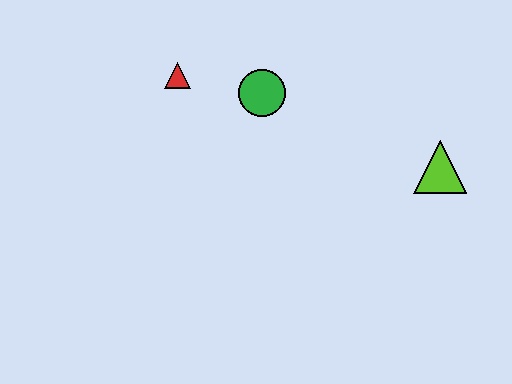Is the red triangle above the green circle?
Yes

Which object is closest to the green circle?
The red triangle is closest to the green circle.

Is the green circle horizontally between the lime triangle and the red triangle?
Yes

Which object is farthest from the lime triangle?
The red triangle is farthest from the lime triangle.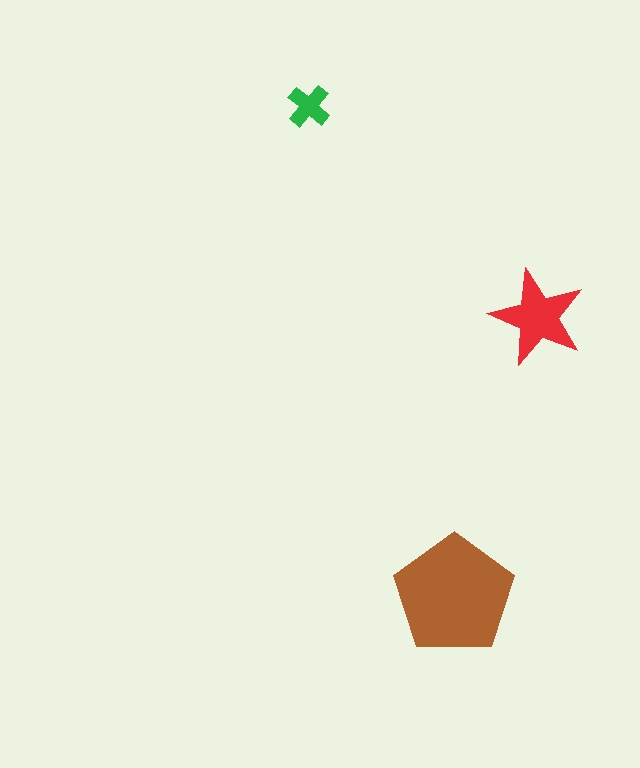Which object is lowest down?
The brown pentagon is bottommost.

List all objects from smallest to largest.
The green cross, the red star, the brown pentagon.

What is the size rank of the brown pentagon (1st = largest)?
1st.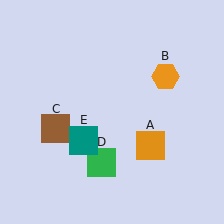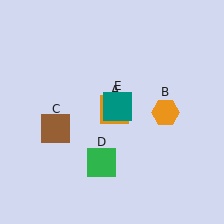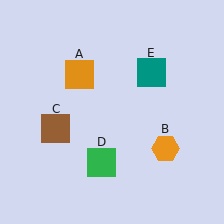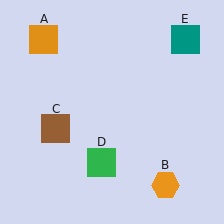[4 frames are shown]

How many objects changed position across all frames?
3 objects changed position: orange square (object A), orange hexagon (object B), teal square (object E).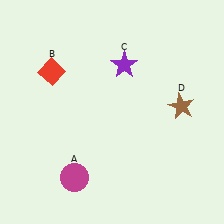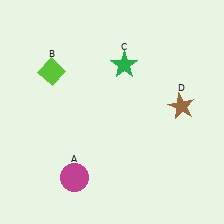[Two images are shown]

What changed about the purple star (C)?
In Image 1, C is purple. In Image 2, it changed to green.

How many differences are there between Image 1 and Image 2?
There are 2 differences between the two images.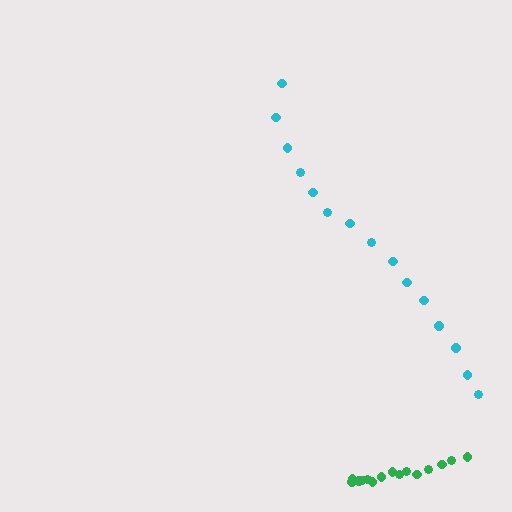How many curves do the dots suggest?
There are 2 distinct paths.